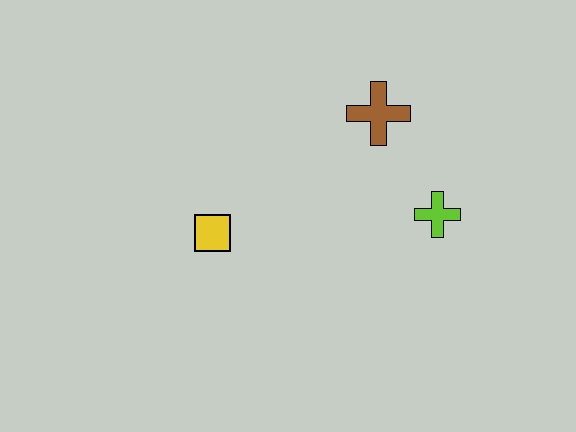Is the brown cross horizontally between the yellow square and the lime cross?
Yes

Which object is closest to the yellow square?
The brown cross is closest to the yellow square.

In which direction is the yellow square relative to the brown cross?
The yellow square is to the left of the brown cross.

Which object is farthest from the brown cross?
The yellow square is farthest from the brown cross.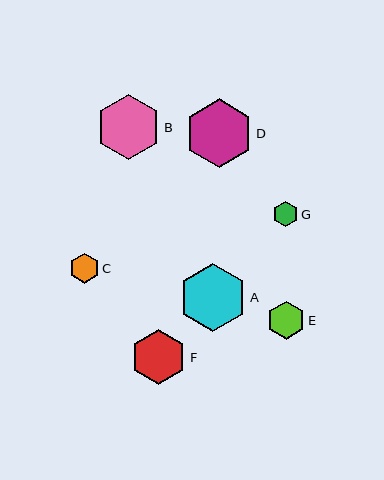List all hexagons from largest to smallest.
From largest to smallest: D, A, B, F, E, C, G.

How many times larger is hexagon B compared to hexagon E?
Hexagon B is approximately 1.7 times the size of hexagon E.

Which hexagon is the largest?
Hexagon D is the largest with a size of approximately 69 pixels.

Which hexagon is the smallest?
Hexagon G is the smallest with a size of approximately 25 pixels.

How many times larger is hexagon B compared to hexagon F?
Hexagon B is approximately 1.2 times the size of hexagon F.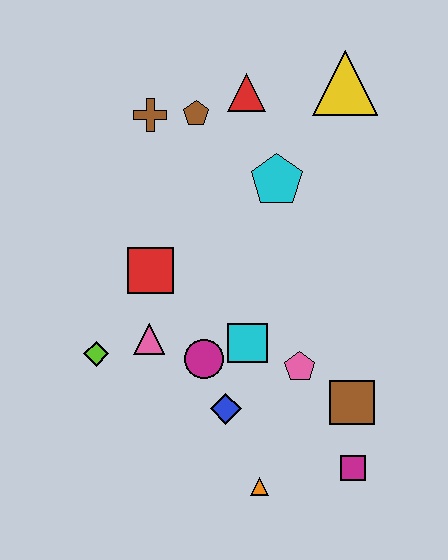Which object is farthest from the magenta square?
The brown cross is farthest from the magenta square.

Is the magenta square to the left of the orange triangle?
No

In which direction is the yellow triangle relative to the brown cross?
The yellow triangle is to the right of the brown cross.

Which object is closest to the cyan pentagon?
The red triangle is closest to the cyan pentagon.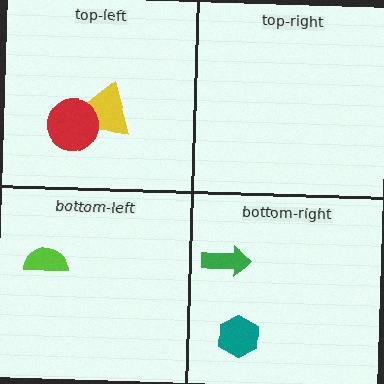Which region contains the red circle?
The top-left region.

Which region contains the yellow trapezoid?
The top-left region.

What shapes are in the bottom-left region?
The lime semicircle.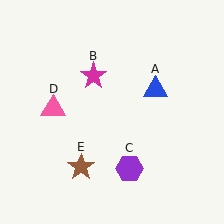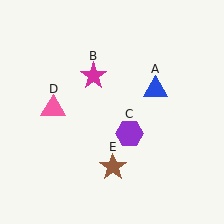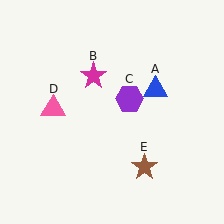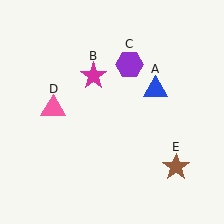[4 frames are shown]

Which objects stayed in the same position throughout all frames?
Blue triangle (object A) and magenta star (object B) and pink triangle (object D) remained stationary.